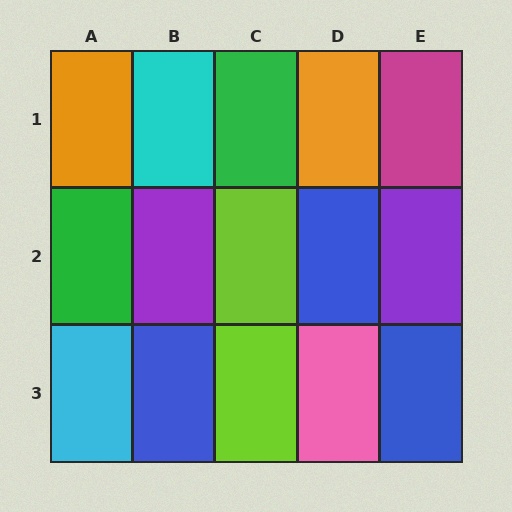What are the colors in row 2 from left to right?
Green, purple, lime, blue, purple.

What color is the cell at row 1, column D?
Orange.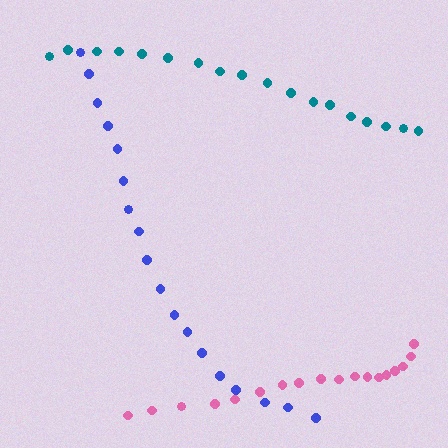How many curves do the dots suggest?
There are 3 distinct paths.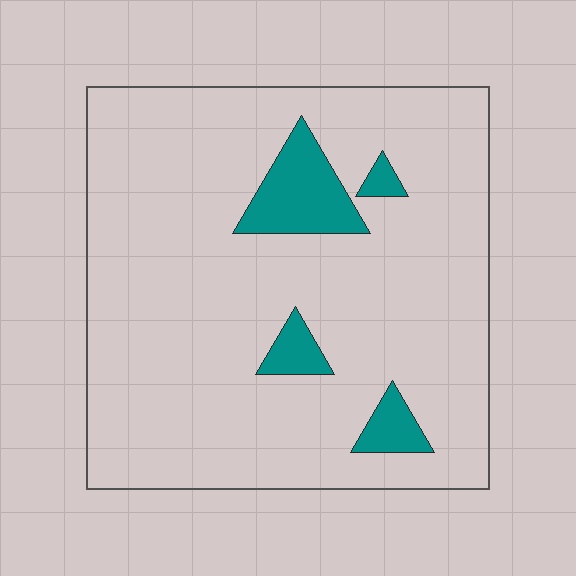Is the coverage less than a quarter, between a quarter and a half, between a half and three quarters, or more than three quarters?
Less than a quarter.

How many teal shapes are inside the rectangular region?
4.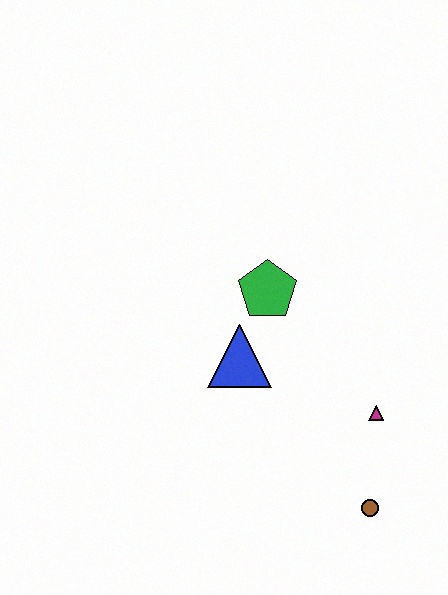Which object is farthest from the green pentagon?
The brown circle is farthest from the green pentagon.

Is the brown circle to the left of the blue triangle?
No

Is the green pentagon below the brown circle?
No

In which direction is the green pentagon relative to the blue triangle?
The green pentagon is above the blue triangle.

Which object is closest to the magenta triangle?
The brown circle is closest to the magenta triangle.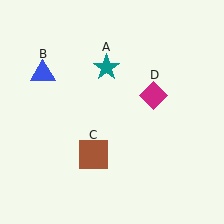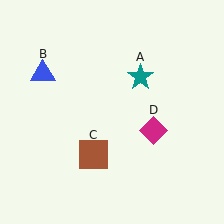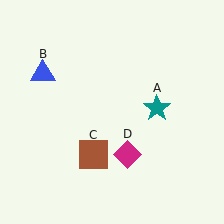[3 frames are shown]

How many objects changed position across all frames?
2 objects changed position: teal star (object A), magenta diamond (object D).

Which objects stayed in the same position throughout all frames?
Blue triangle (object B) and brown square (object C) remained stationary.